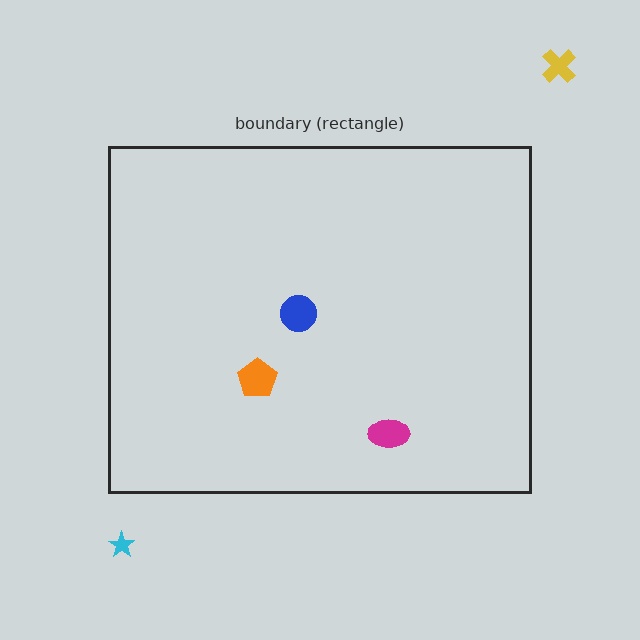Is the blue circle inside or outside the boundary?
Inside.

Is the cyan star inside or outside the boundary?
Outside.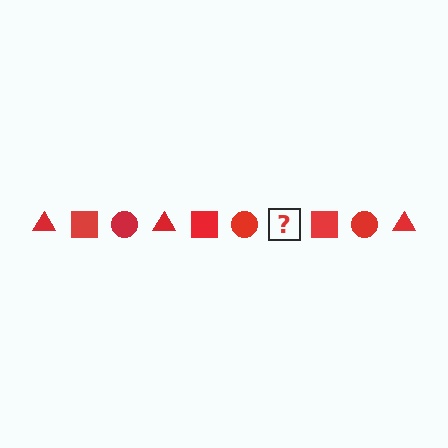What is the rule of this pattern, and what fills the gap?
The rule is that the pattern cycles through triangle, square, circle shapes in red. The gap should be filled with a red triangle.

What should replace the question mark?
The question mark should be replaced with a red triangle.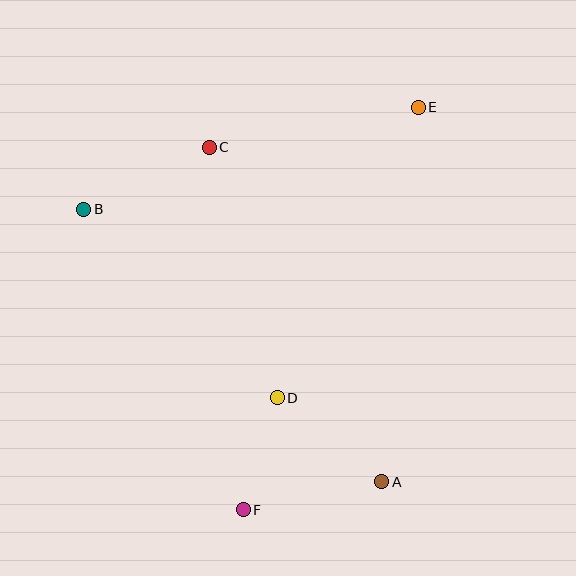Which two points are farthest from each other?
Points E and F are farthest from each other.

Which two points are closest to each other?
Points D and F are closest to each other.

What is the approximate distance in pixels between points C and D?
The distance between C and D is approximately 259 pixels.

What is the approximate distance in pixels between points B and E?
The distance between B and E is approximately 349 pixels.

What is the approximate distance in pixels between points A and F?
The distance between A and F is approximately 142 pixels.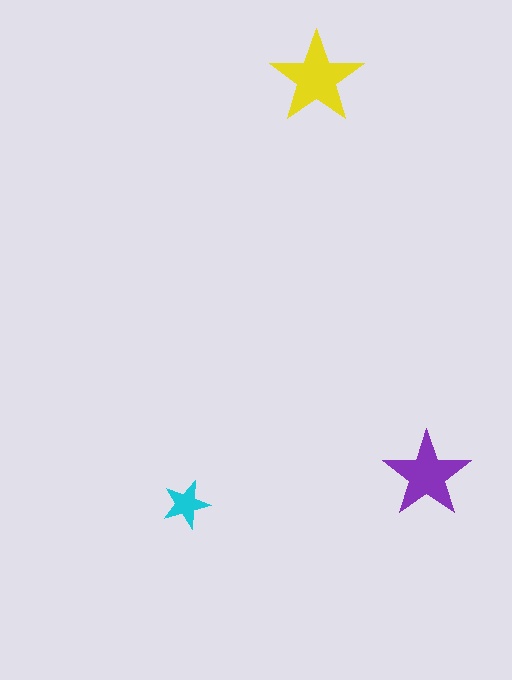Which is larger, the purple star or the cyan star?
The purple one.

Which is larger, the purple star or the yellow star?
The yellow one.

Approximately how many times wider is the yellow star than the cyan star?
About 2 times wider.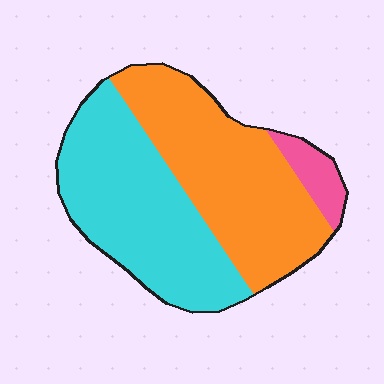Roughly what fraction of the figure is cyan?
Cyan takes up about one half (1/2) of the figure.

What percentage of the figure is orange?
Orange takes up about one half (1/2) of the figure.